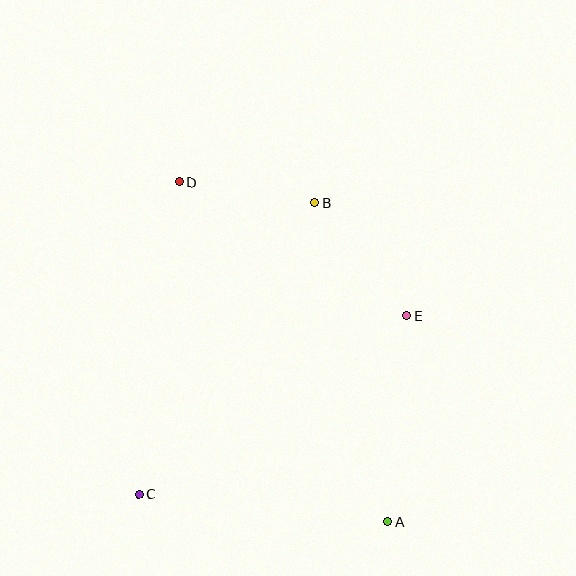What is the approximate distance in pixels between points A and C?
The distance between A and C is approximately 250 pixels.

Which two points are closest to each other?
Points B and D are closest to each other.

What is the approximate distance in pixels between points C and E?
The distance between C and E is approximately 322 pixels.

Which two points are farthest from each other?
Points A and D are farthest from each other.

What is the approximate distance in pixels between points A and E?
The distance between A and E is approximately 207 pixels.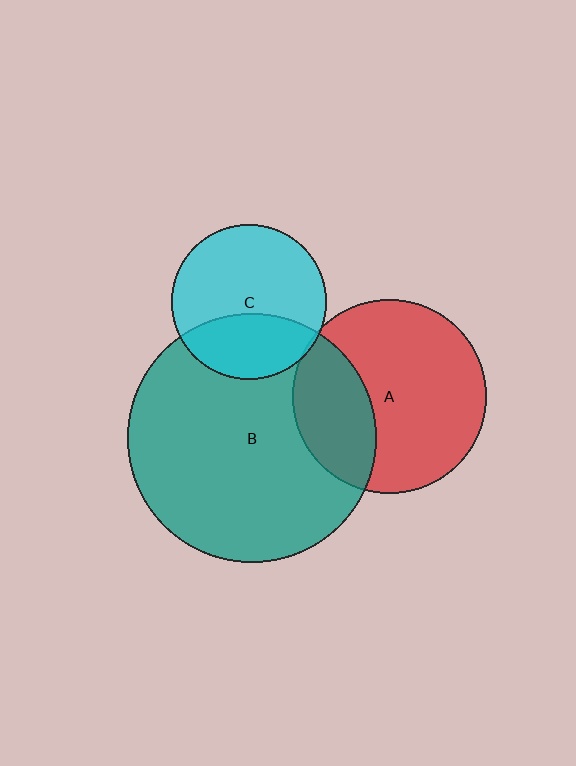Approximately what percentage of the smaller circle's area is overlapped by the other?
Approximately 5%.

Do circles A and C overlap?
Yes.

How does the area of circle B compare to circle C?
Approximately 2.6 times.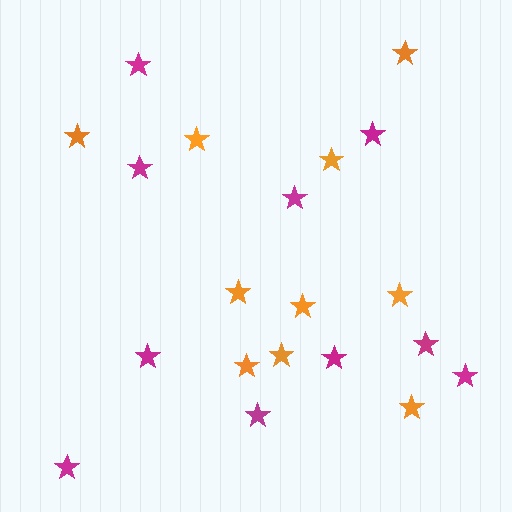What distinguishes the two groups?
There are 2 groups: one group of orange stars (10) and one group of magenta stars (10).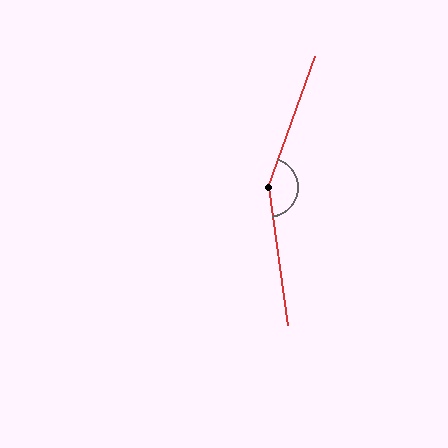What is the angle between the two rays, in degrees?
Approximately 152 degrees.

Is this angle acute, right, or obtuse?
It is obtuse.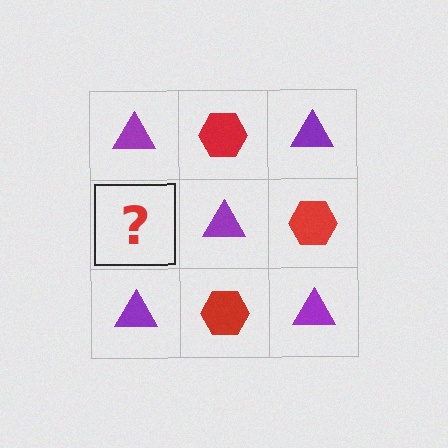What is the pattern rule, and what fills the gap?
The rule is that it alternates purple triangle and red hexagon in a checkerboard pattern. The gap should be filled with a red hexagon.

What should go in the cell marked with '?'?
The missing cell should contain a red hexagon.